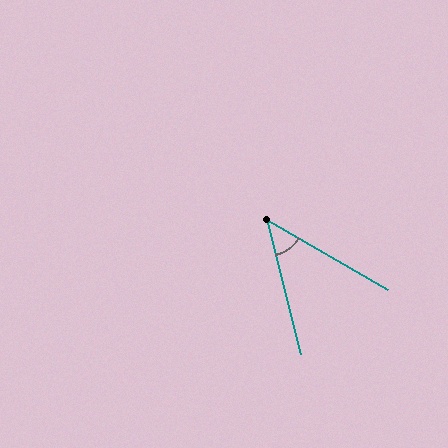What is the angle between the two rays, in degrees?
Approximately 46 degrees.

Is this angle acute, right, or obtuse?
It is acute.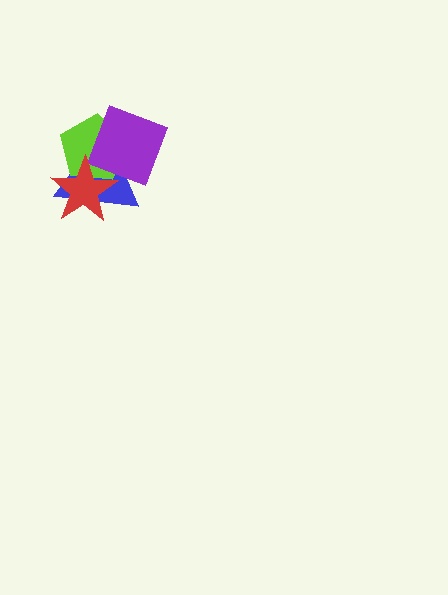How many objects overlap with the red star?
2 objects overlap with the red star.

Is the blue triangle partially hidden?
Yes, it is partially covered by another shape.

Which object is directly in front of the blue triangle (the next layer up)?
The lime pentagon is directly in front of the blue triangle.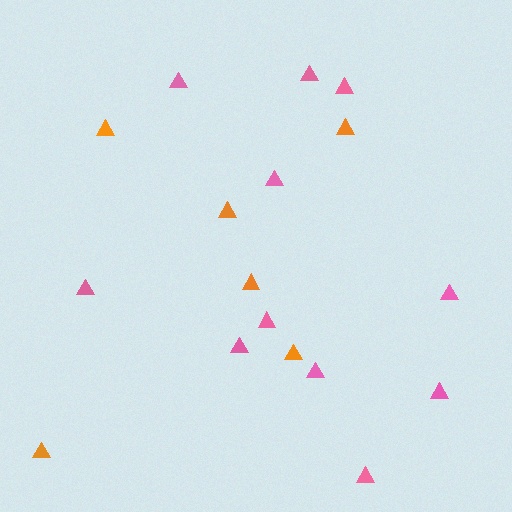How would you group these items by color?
There are 2 groups: one group of pink triangles (11) and one group of orange triangles (6).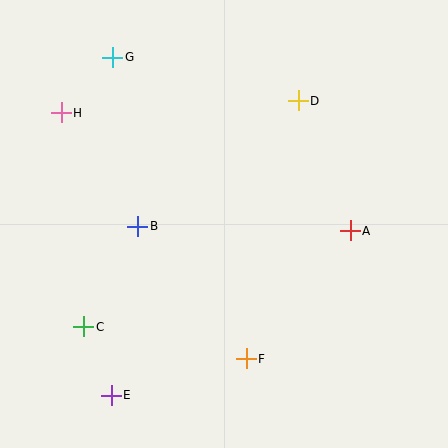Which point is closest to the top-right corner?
Point D is closest to the top-right corner.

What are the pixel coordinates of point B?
Point B is at (138, 226).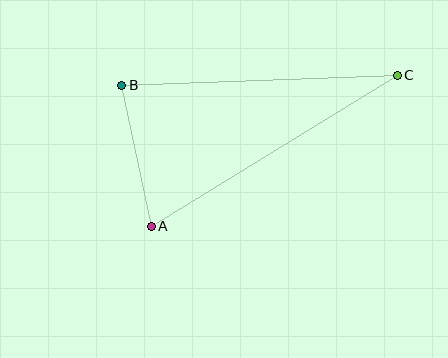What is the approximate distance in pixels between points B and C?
The distance between B and C is approximately 276 pixels.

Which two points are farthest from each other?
Points A and C are farthest from each other.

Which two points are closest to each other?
Points A and B are closest to each other.